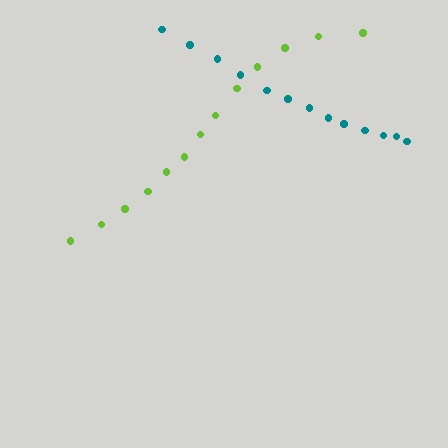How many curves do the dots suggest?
There are 2 distinct paths.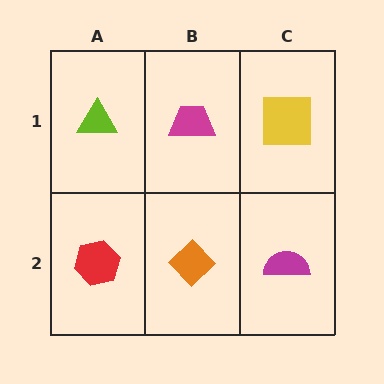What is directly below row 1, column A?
A red hexagon.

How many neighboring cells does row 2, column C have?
2.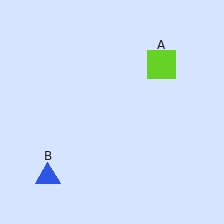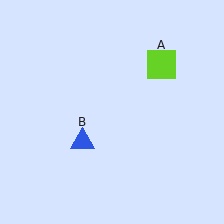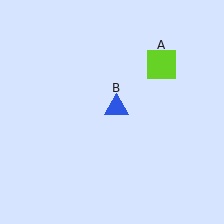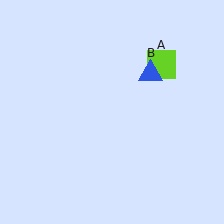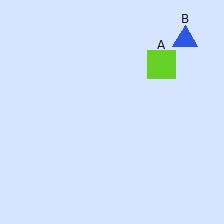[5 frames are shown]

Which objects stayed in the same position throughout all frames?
Lime square (object A) remained stationary.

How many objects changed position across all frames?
1 object changed position: blue triangle (object B).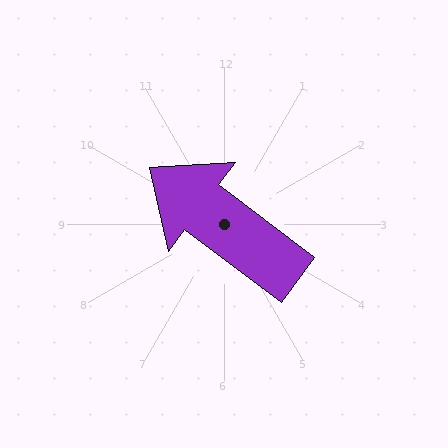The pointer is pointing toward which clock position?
Roughly 10 o'clock.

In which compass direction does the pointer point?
Northwest.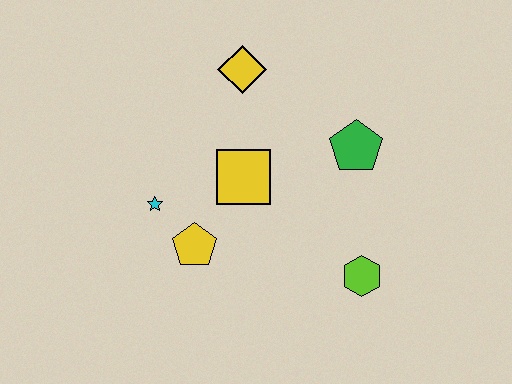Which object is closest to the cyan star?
The yellow pentagon is closest to the cyan star.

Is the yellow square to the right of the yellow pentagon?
Yes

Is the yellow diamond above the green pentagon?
Yes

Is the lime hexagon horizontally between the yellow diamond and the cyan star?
No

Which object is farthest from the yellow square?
The lime hexagon is farthest from the yellow square.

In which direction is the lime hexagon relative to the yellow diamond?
The lime hexagon is below the yellow diamond.